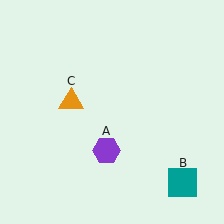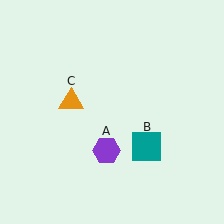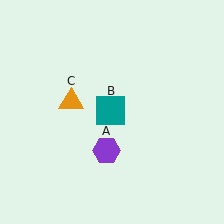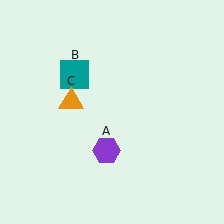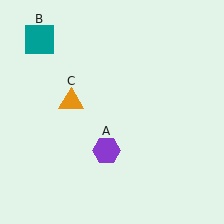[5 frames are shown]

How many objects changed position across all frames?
1 object changed position: teal square (object B).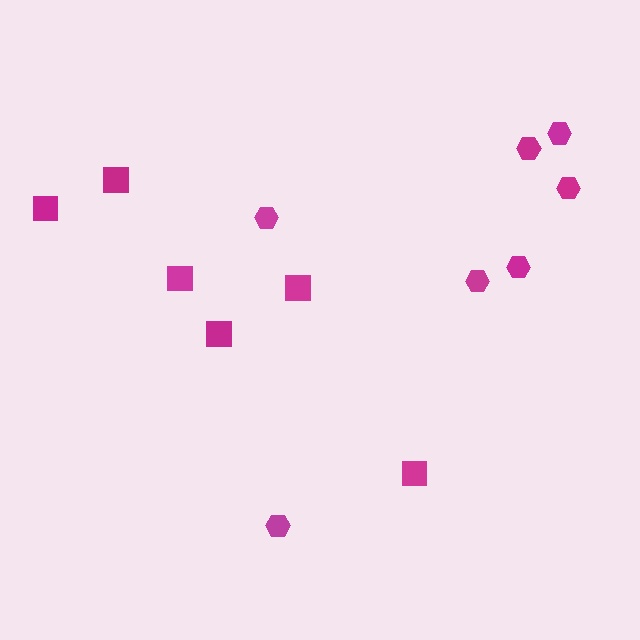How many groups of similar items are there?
There are 2 groups: one group of hexagons (7) and one group of squares (6).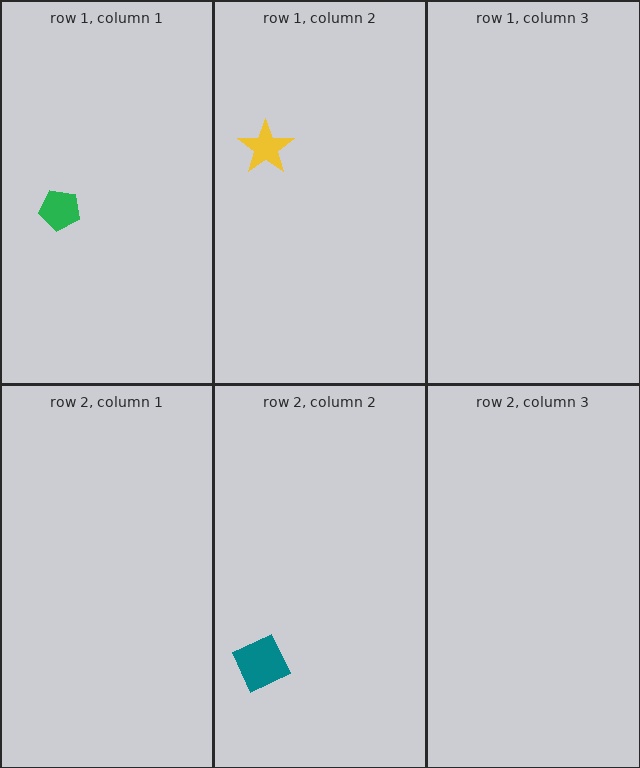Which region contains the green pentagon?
The row 1, column 1 region.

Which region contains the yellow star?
The row 1, column 2 region.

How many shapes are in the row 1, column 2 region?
1.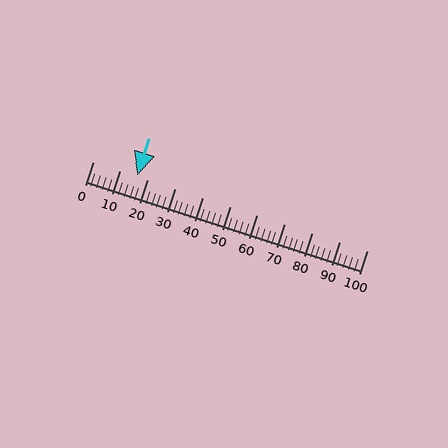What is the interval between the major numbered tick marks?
The major tick marks are spaced 10 units apart.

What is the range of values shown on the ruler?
The ruler shows values from 0 to 100.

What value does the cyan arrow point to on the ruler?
The cyan arrow points to approximately 16.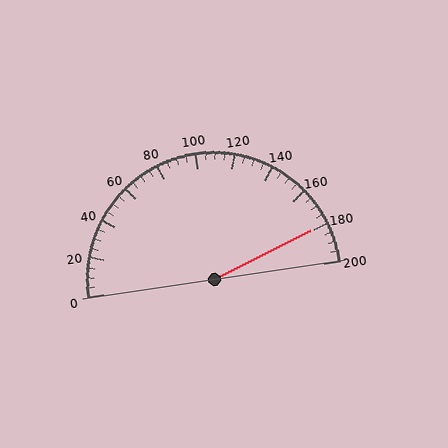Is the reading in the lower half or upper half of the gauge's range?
The reading is in the upper half of the range (0 to 200).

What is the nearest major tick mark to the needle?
The nearest major tick mark is 180.